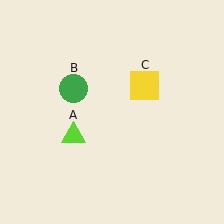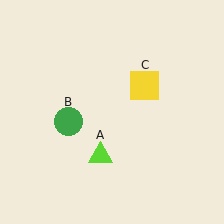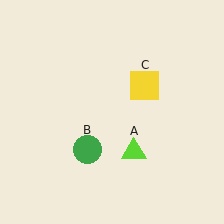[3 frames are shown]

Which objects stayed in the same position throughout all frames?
Yellow square (object C) remained stationary.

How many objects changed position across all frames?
2 objects changed position: lime triangle (object A), green circle (object B).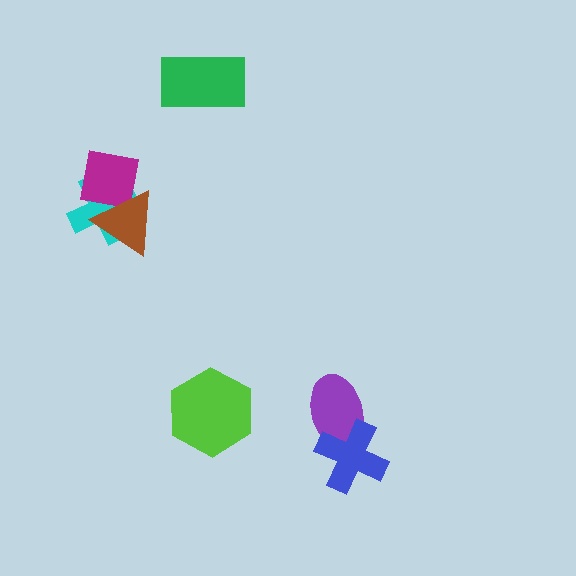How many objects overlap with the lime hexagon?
0 objects overlap with the lime hexagon.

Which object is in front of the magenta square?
The brown triangle is in front of the magenta square.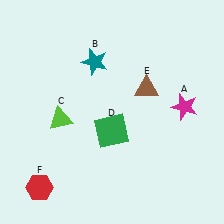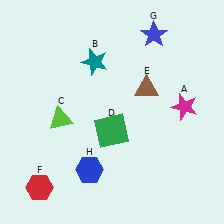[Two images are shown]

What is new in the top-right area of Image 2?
A blue star (G) was added in the top-right area of Image 2.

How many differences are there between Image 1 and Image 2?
There are 2 differences between the two images.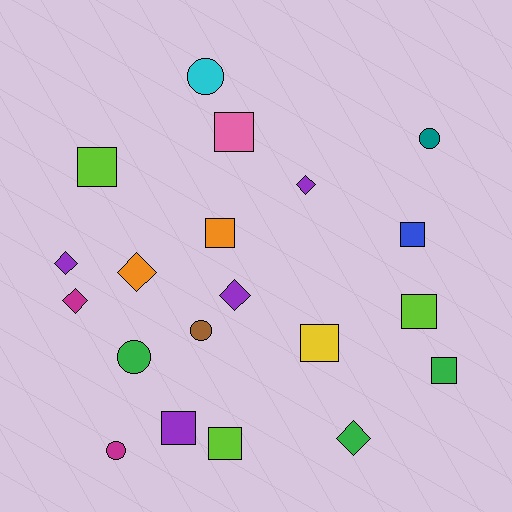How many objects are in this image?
There are 20 objects.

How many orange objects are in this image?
There are 2 orange objects.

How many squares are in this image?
There are 9 squares.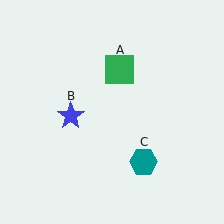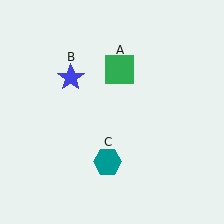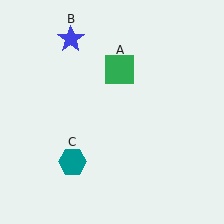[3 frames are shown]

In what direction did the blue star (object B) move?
The blue star (object B) moved up.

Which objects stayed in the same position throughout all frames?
Green square (object A) remained stationary.